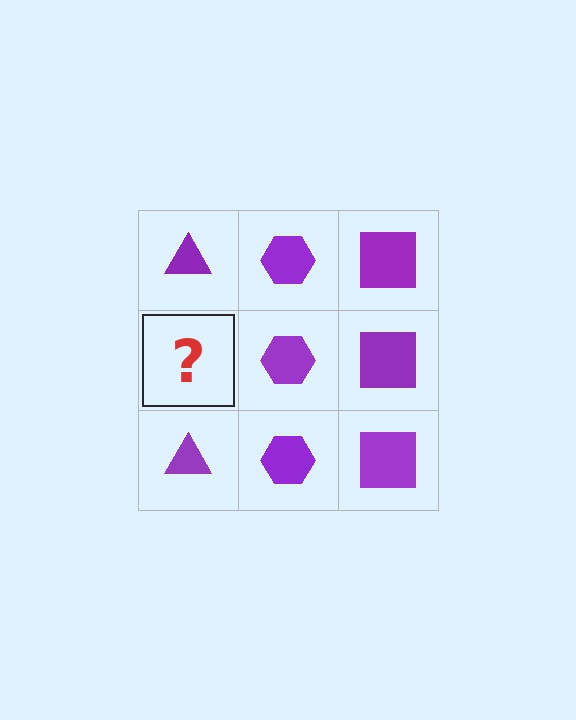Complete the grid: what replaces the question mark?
The question mark should be replaced with a purple triangle.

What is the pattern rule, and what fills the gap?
The rule is that each column has a consistent shape. The gap should be filled with a purple triangle.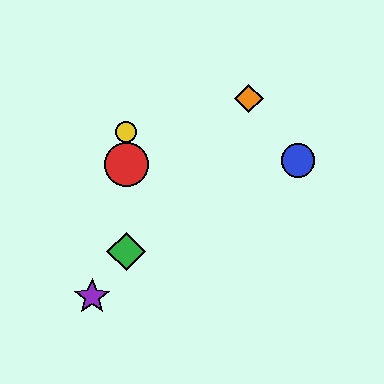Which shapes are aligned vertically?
The red circle, the green diamond, the yellow circle are aligned vertically.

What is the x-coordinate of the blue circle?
The blue circle is at x≈298.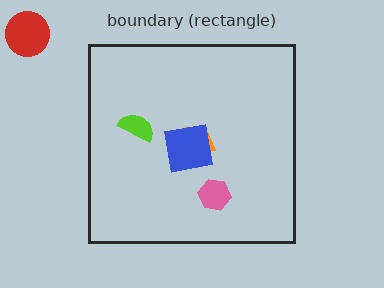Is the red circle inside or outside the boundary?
Outside.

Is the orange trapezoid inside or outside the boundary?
Inside.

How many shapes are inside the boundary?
4 inside, 1 outside.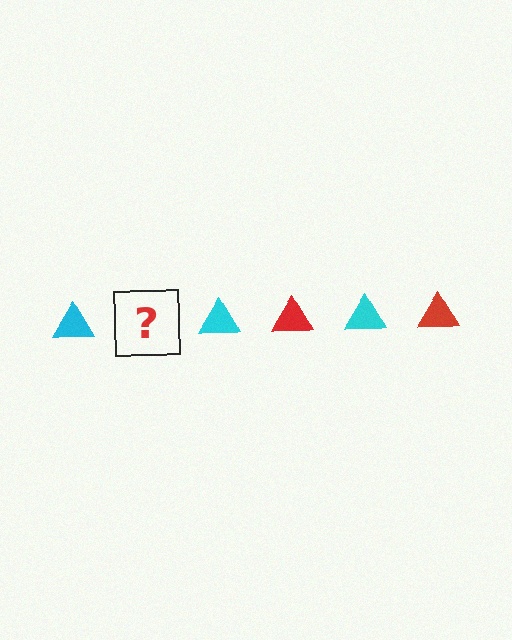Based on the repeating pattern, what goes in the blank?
The blank should be a red triangle.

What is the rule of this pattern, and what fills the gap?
The rule is that the pattern cycles through cyan, red triangles. The gap should be filled with a red triangle.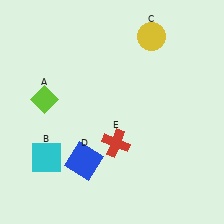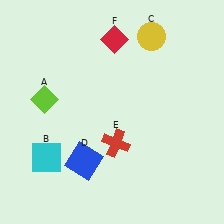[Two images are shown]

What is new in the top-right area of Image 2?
A red diamond (F) was added in the top-right area of Image 2.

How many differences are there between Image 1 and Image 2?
There is 1 difference between the two images.